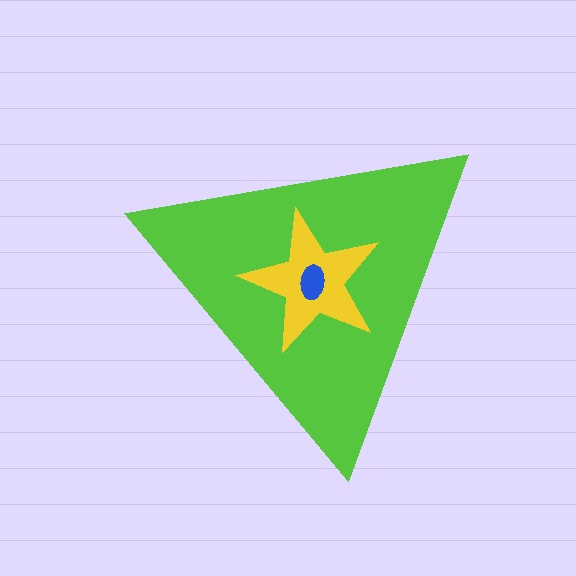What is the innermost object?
The blue ellipse.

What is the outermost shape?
The lime triangle.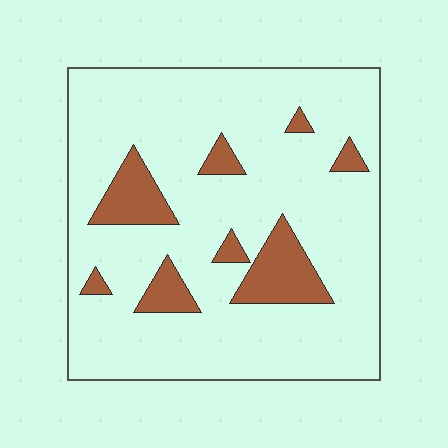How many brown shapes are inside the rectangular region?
8.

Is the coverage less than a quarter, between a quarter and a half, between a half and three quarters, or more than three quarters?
Less than a quarter.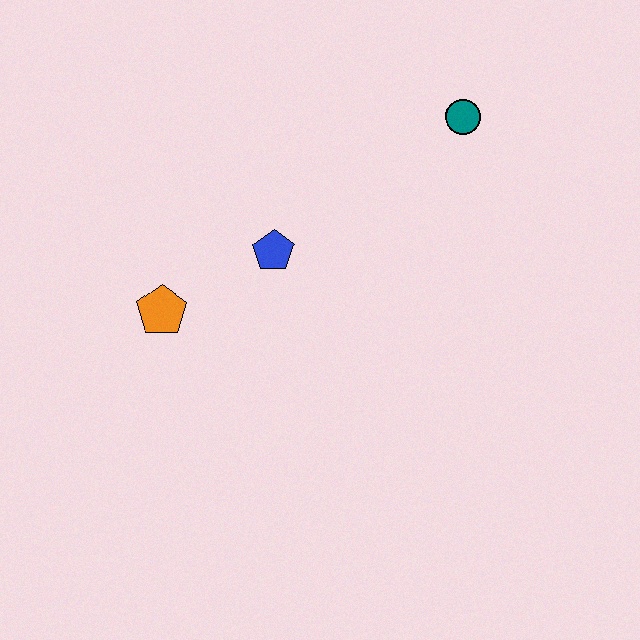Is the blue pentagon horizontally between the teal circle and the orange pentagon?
Yes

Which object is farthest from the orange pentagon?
The teal circle is farthest from the orange pentagon.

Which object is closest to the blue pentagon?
The orange pentagon is closest to the blue pentagon.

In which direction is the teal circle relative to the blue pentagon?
The teal circle is to the right of the blue pentagon.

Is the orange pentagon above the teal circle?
No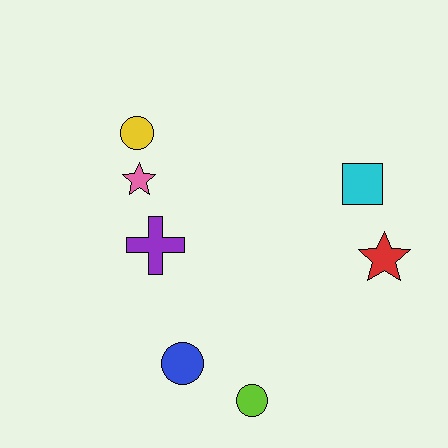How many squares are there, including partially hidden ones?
There is 1 square.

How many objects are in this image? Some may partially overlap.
There are 7 objects.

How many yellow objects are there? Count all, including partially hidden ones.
There is 1 yellow object.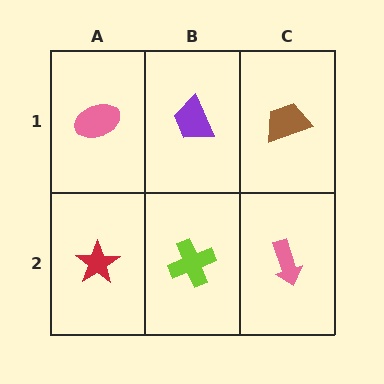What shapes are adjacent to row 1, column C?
A pink arrow (row 2, column C), a purple trapezoid (row 1, column B).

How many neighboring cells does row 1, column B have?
3.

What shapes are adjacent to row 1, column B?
A lime cross (row 2, column B), a pink ellipse (row 1, column A), a brown trapezoid (row 1, column C).